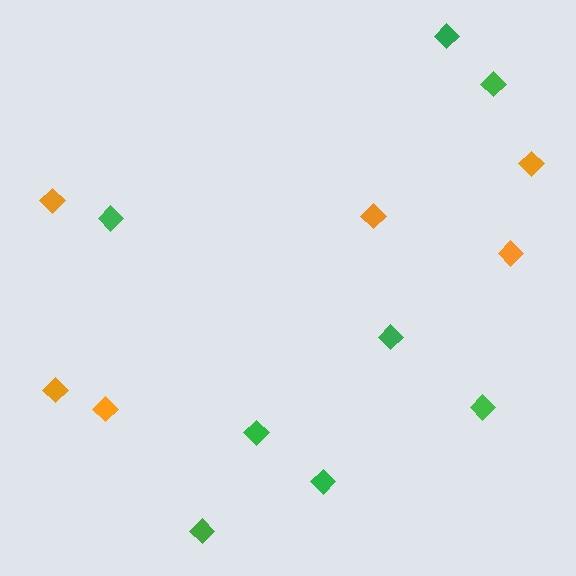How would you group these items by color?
There are 2 groups: one group of orange diamonds (6) and one group of green diamonds (8).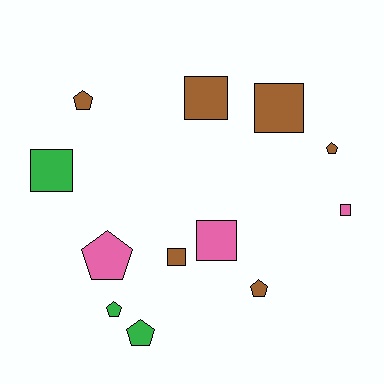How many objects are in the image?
There are 12 objects.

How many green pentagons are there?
There are 2 green pentagons.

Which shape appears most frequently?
Square, with 6 objects.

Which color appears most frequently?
Brown, with 6 objects.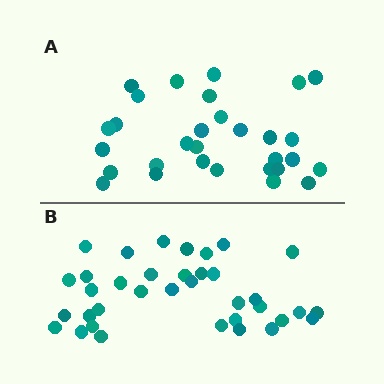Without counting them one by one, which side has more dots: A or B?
Region B (the bottom region) has more dots.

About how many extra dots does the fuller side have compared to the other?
Region B has about 6 more dots than region A.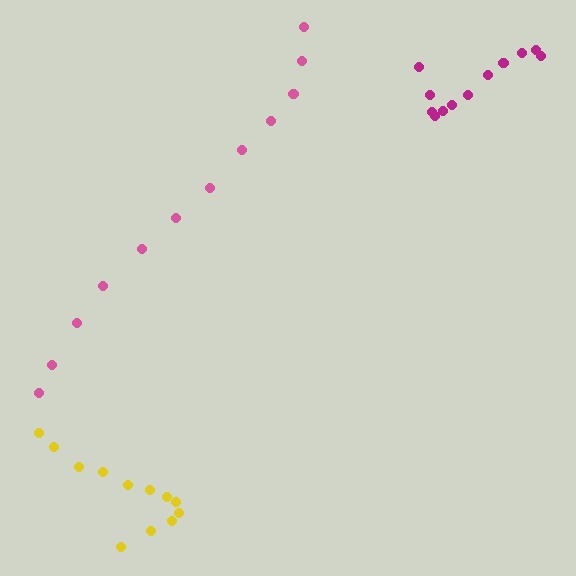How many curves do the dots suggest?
There are 3 distinct paths.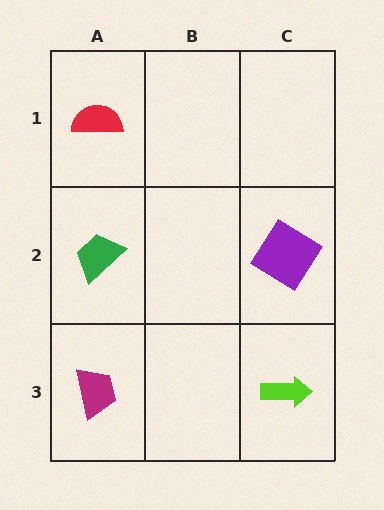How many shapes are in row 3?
2 shapes.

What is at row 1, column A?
A red semicircle.